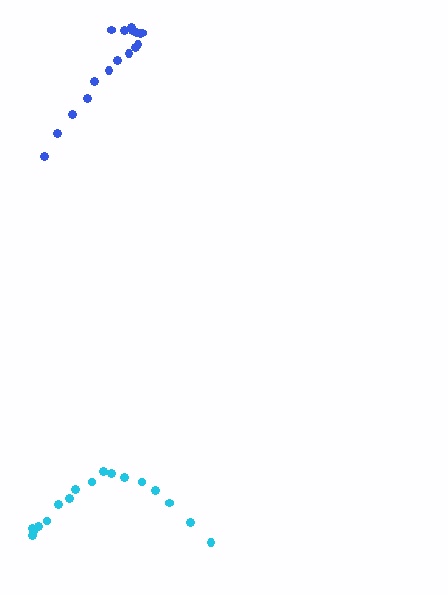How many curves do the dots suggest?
There are 2 distinct paths.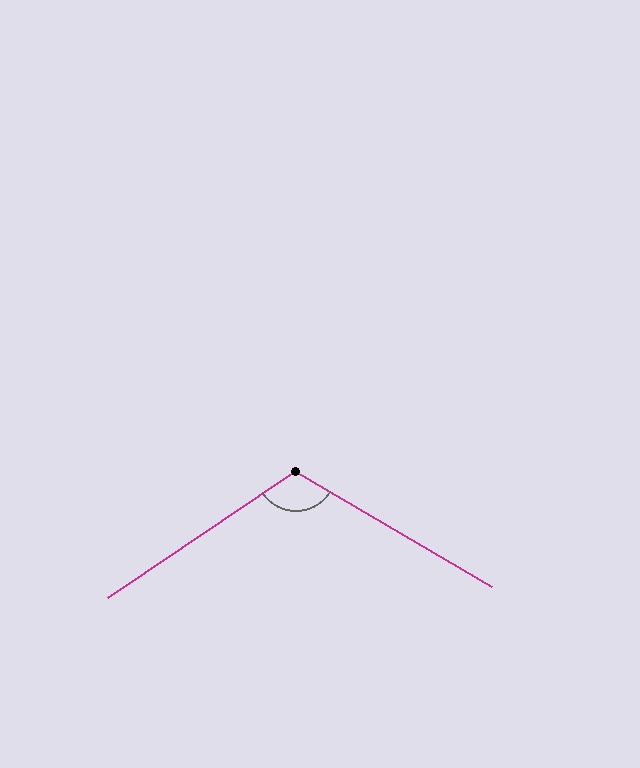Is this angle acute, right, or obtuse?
It is obtuse.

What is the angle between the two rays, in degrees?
Approximately 115 degrees.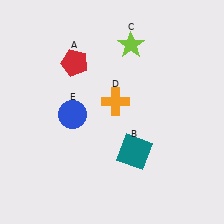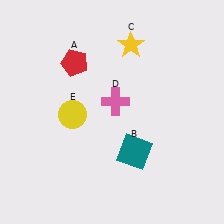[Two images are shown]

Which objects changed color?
C changed from lime to yellow. D changed from orange to pink. E changed from blue to yellow.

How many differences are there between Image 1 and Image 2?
There are 3 differences between the two images.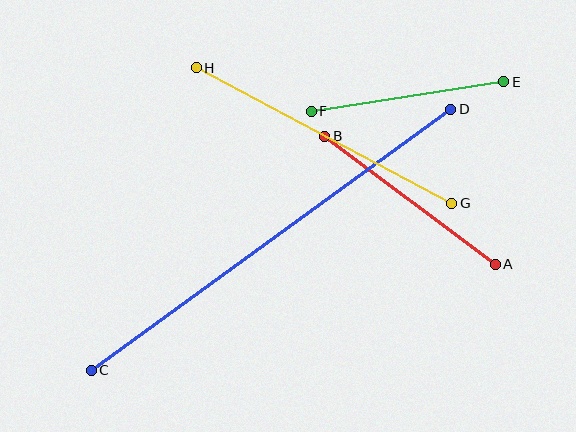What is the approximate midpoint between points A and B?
The midpoint is at approximately (410, 200) pixels.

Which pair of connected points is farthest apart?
Points C and D are farthest apart.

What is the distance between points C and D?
The distance is approximately 444 pixels.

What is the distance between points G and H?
The distance is approximately 289 pixels.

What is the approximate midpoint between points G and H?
The midpoint is at approximately (324, 136) pixels.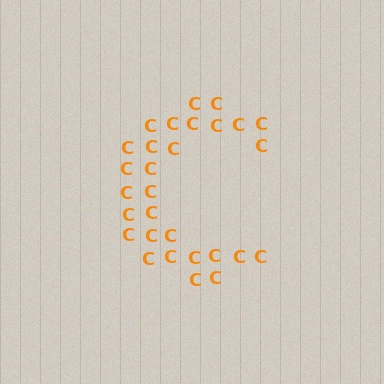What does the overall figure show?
The overall figure shows the letter C.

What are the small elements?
The small elements are letter C's.